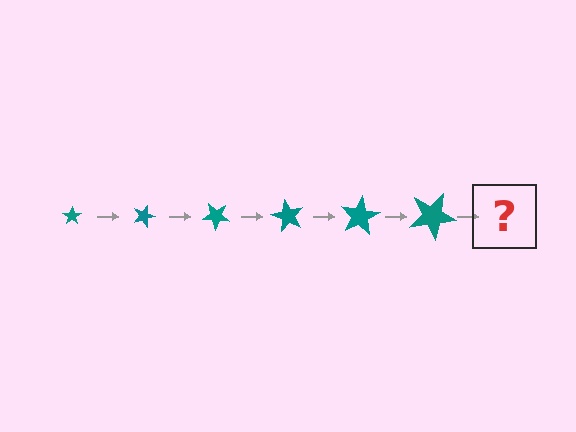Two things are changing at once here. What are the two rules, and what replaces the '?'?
The two rules are that the star grows larger each step and it rotates 20 degrees each step. The '?' should be a star, larger than the previous one and rotated 120 degrees from the start.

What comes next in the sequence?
The next element should be a star, larger than the previous one and rotated 120 degrees from the start.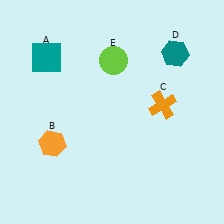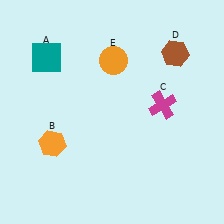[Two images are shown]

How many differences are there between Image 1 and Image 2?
There are 3 differences between the two images.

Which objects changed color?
C changed from orange to magenta. D changed from teal to brown. E changed from lime to orange.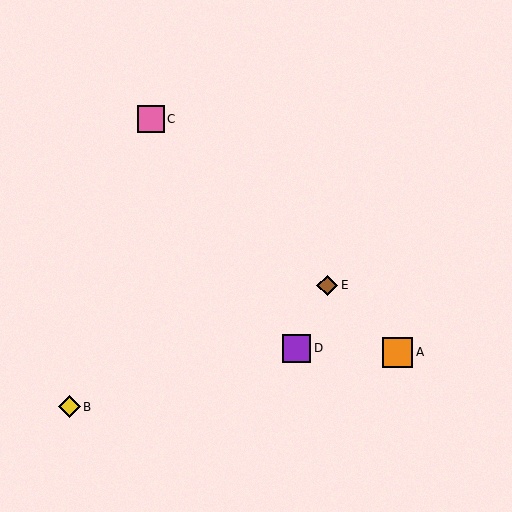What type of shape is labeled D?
Shape D is a purple square.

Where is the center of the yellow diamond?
The center of the yellow diamond is at (70, 407).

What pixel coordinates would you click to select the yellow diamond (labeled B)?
Click at (70, 407) to select the yellow diamond B.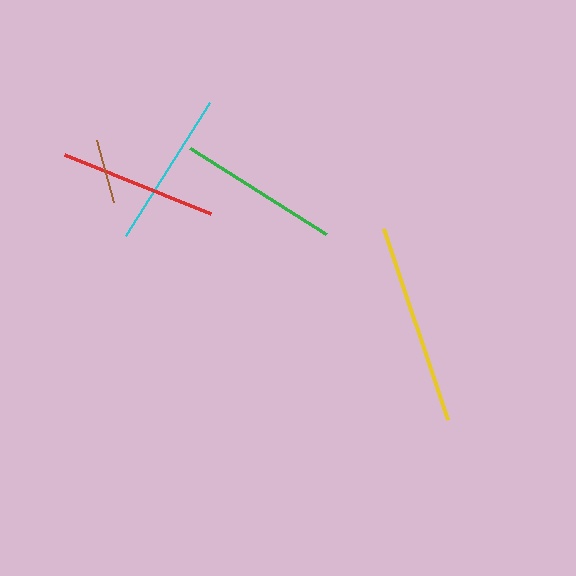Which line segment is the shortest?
The brown line is the shortest at approximately 64 pixels.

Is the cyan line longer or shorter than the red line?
The red line is longer than the cyan line.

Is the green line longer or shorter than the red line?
The green line is longer than the red line.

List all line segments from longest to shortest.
From longest to shortest: yellow, green, red, cyan, brown.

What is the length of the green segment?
The green segment is approximately 161 pixels long.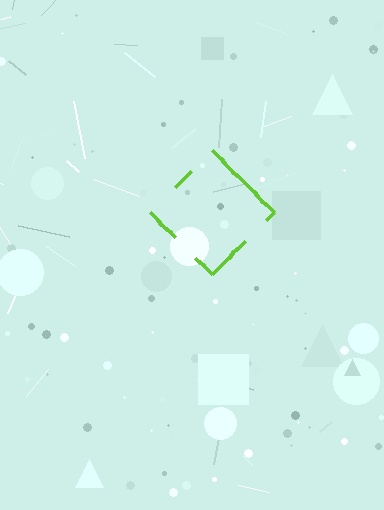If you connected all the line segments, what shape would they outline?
They would outline a diamond.